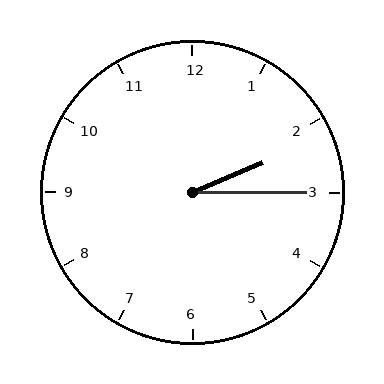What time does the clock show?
2:15.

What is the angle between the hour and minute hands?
Approximately 22 degrees.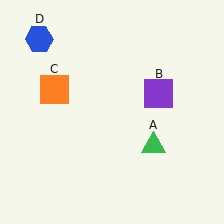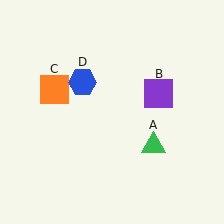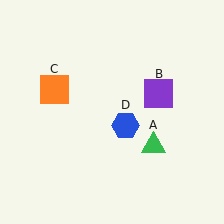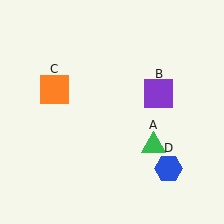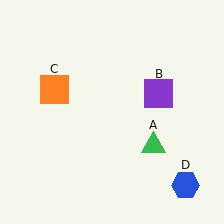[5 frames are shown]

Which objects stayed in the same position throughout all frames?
Green triangle (object A) and purple square (object B) and orange square (object C) remained stationary.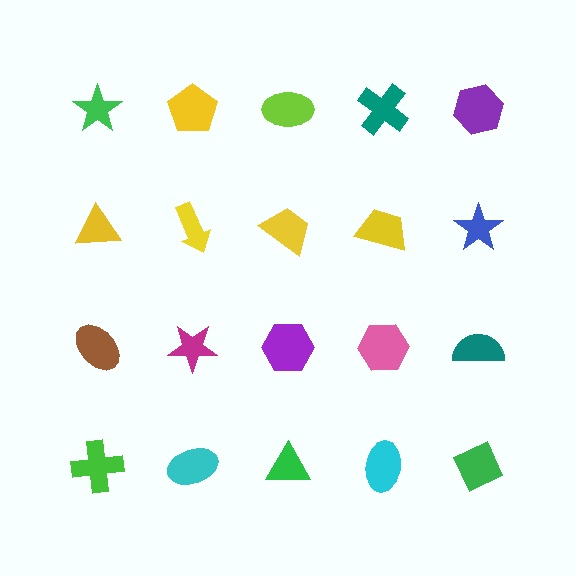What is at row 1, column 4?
A teal cross.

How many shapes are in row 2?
5 shapes.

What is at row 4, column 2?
A cyan ellipse.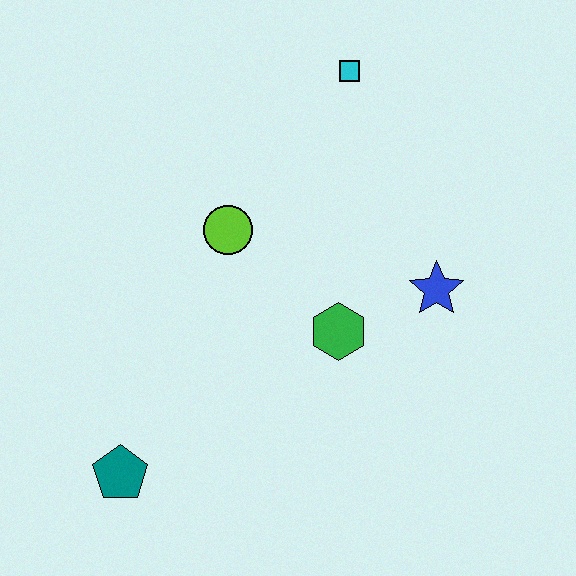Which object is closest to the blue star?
The green hexagon is closest to the blue star.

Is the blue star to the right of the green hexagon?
Yes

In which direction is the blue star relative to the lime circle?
The blue star is to the right of the lime circle.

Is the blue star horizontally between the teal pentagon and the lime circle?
No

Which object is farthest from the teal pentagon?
The cyan square is farthest from the teal pentagon.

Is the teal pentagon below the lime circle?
Yes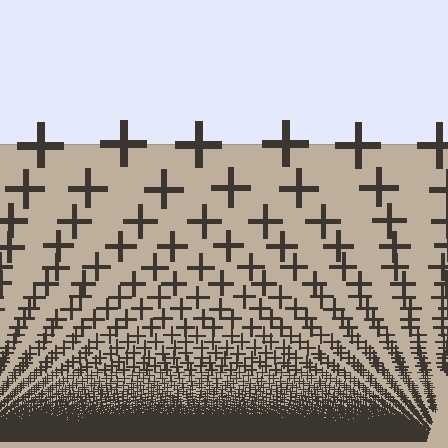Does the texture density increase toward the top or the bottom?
Density increases toward the bottom.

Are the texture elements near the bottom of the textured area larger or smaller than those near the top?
Smaller. The gradient is inverted — elements near the bottom are smaller and denser.